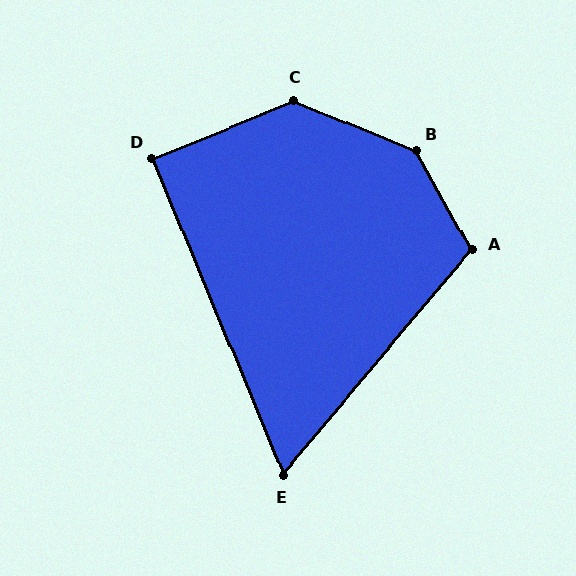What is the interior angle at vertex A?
Approximately 111 degrees (obtuse).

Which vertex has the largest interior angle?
B, at approximately 142 degrees.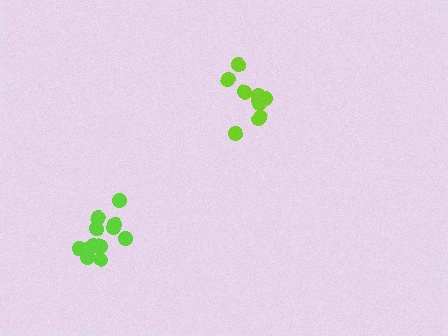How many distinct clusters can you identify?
There are 2 distinct clusters.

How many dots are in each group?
Group 1: 10 dots, Group 2: 13 dots (23 total).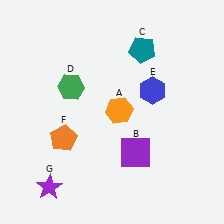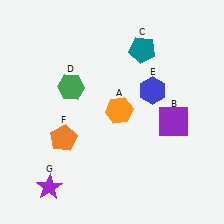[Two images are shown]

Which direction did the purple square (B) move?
The purple square (B) moved right.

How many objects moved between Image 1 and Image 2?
1 object moved between the two images.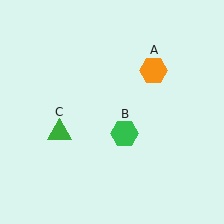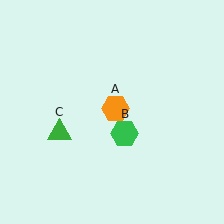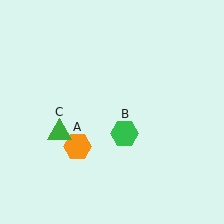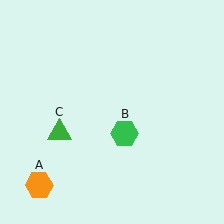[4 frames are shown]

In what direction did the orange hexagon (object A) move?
The orange hexagon (object A) moved down and to the left.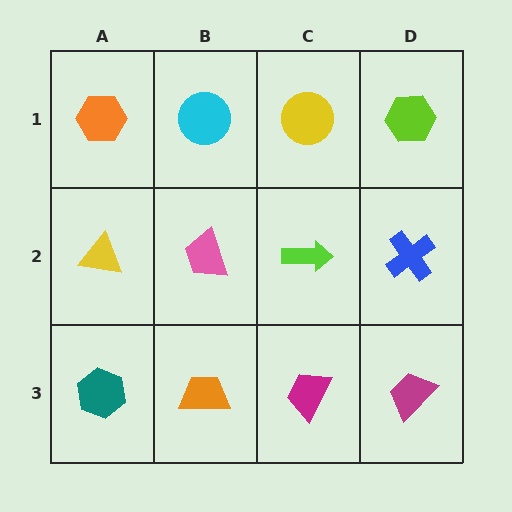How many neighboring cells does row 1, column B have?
3.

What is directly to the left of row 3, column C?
An orange trapezoid.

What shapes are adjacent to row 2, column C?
A yellow circle (row 1, column C), a magenta trapezoid (row 3, column C), a pink trapezoid (row 2, column B), a blue cross (row 2, column D).